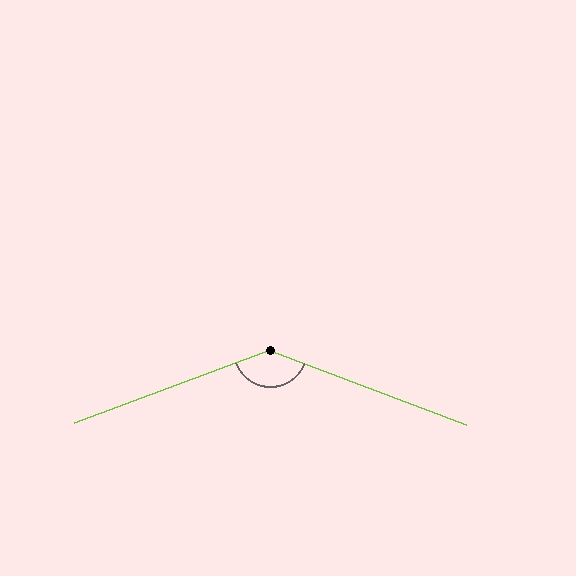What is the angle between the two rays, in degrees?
Approximately 139 degrees.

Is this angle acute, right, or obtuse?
It is obtuse.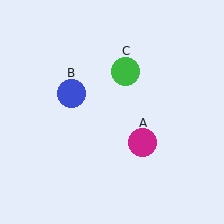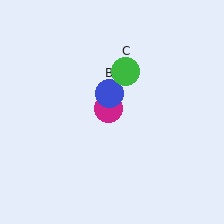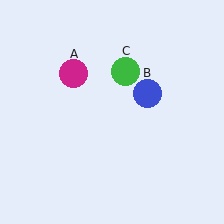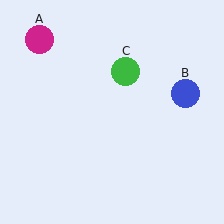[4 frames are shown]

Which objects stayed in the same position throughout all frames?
Green circle (object C) remained stationary.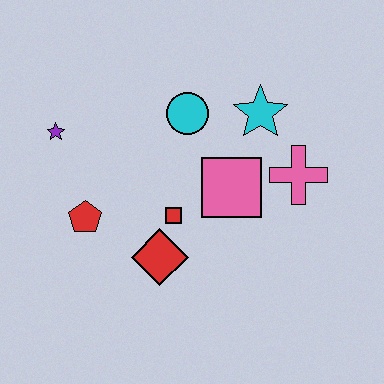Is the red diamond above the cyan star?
No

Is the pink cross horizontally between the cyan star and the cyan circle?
No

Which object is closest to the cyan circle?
The cyan star is closest to the cyan circle.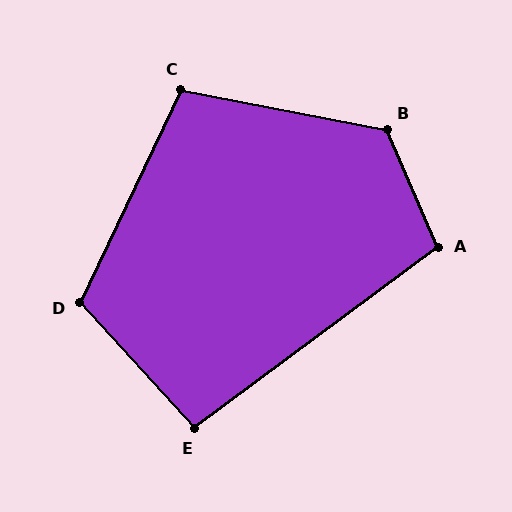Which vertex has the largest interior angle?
B, at approximately 124 degrees.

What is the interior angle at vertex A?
Approximately 103 degrees (obtuse).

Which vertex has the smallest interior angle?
E, at approximately 96 degrees.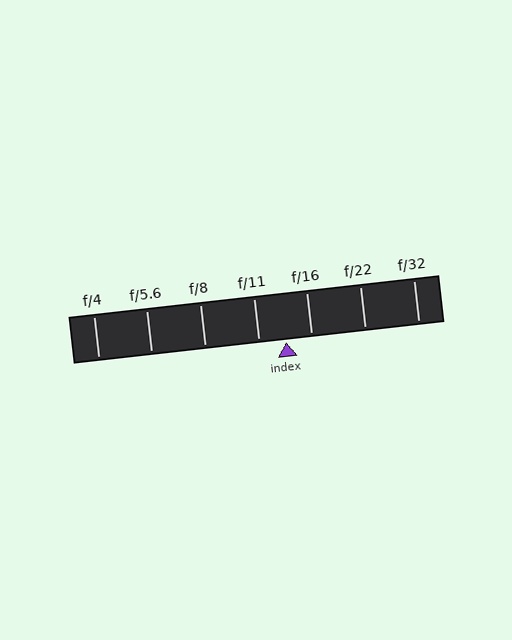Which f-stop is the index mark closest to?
The index mark is closest to f/16.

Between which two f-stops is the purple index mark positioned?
The index mark is between f/11 and f/16.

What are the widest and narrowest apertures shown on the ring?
The widest aperture shown is f/4 and the narrowest is f/32.